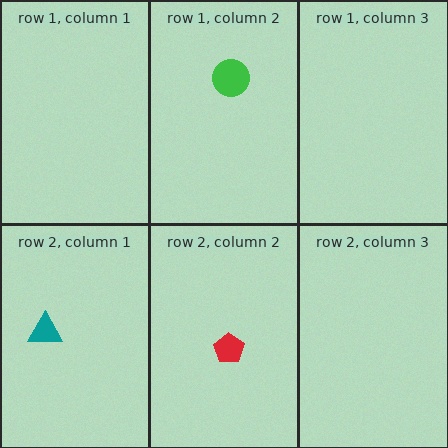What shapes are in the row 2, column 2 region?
The red pentagon.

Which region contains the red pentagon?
The row 2, column 2 region.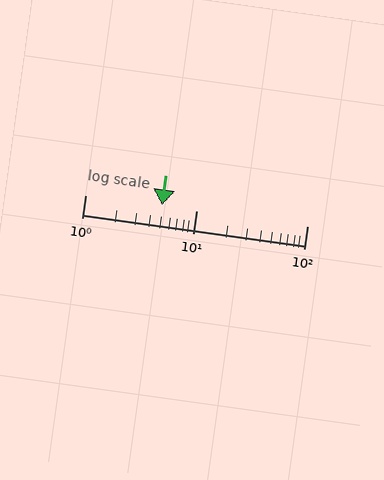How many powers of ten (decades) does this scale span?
The scale spans 2 decades, from 1 to 100.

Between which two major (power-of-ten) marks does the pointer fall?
The pointer is between 1 and 10.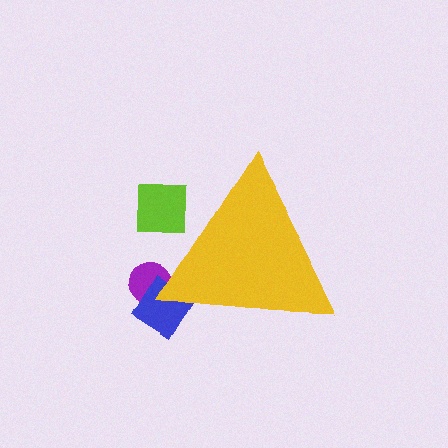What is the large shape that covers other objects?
A yellow triangle.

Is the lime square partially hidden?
Yes, the lime square is partially hidden behind the yellow triangle.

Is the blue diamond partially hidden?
Yes, the blue diamond is partially hidden behind the yellow triangle.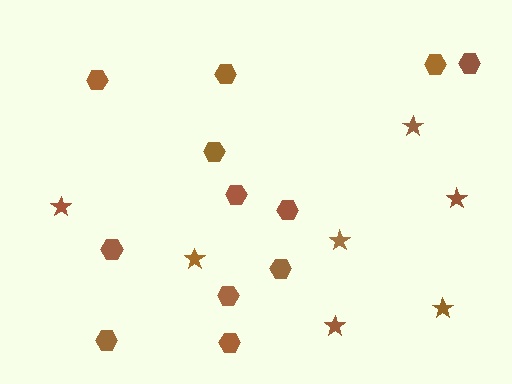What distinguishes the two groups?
There are 2 groups: one group of stars (7) and one group of hexagons (12).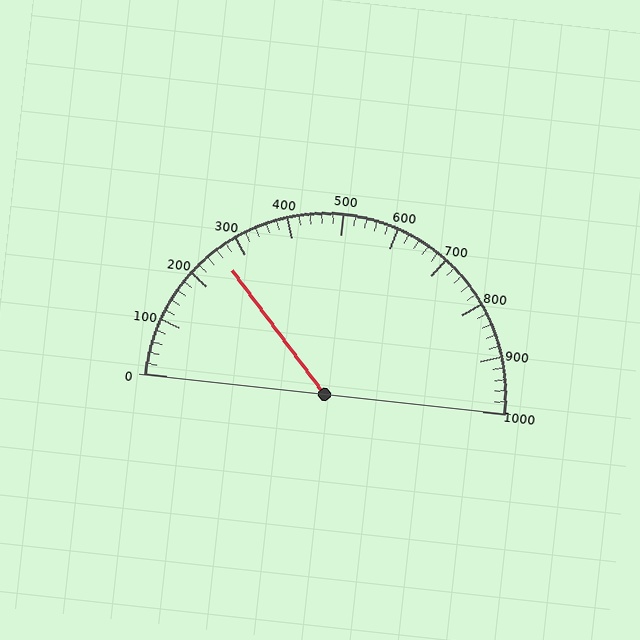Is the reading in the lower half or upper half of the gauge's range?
The reading is in the lower half of the range (0 to 1000).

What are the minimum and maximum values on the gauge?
The gauge ranges from 0 to 1000.